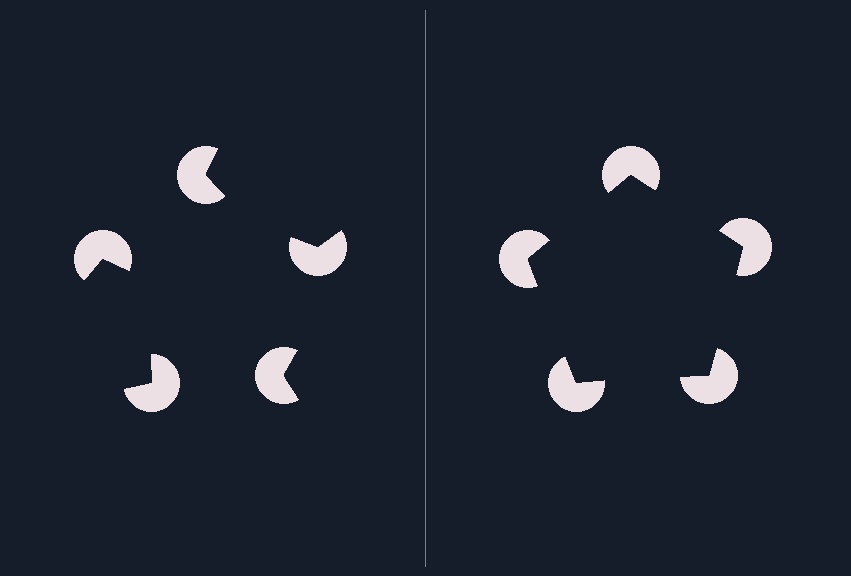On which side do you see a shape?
An illusory pentagon appears on the right side. On the left side the wedge cuts are rotated, so no coherent shape forms.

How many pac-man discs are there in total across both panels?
10 — 5 on each side.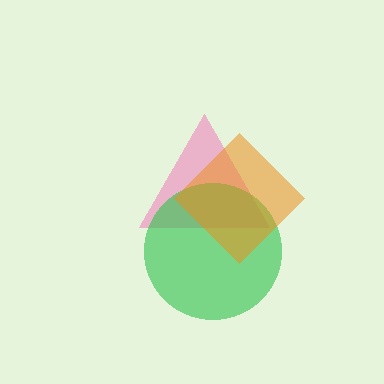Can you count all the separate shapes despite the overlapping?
Yes, there are 3 separate shapes.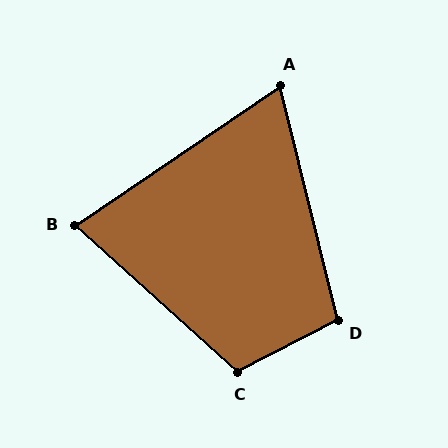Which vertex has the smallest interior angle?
A, at approximately 70 degrees.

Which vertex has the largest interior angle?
C, at approximately 110 degrees.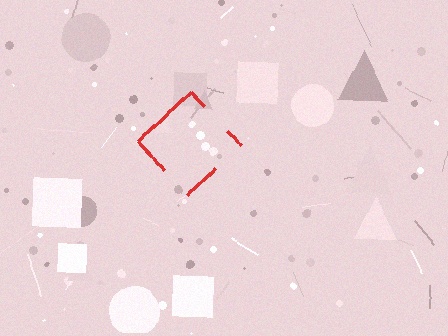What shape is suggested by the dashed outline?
The dashed outline suggests a diamond.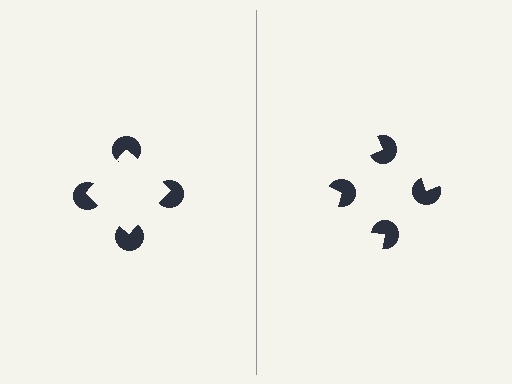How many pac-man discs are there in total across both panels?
8 — 4 on each side.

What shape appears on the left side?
An illusory square.